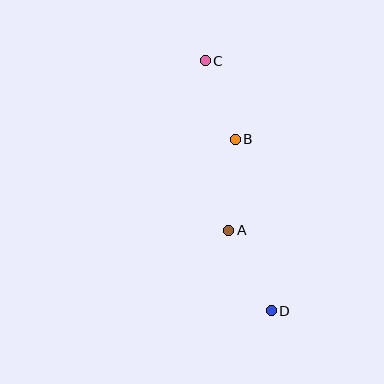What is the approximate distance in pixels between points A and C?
The distance between A and C is approximately 171 pixels.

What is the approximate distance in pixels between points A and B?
The distance between A and B is approximately 91 pixels.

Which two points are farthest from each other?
Points C and D are farthest from each other.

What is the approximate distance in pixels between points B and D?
The distance between B and D is approximately 175 pixels.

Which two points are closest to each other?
Points B and C are closest to each other.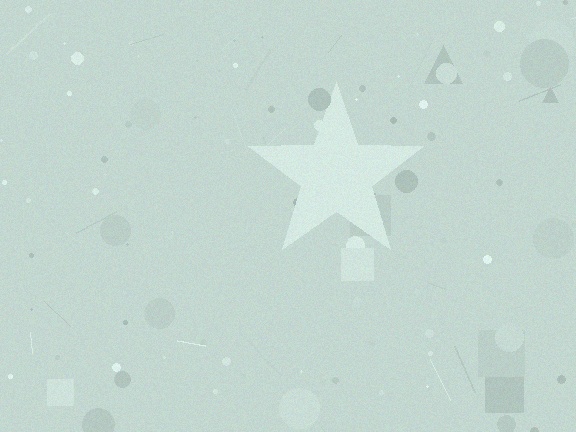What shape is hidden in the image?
A star is hidden in the image.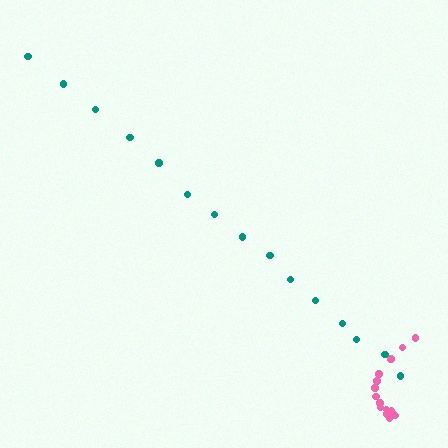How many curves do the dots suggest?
There are 2 distinct paths.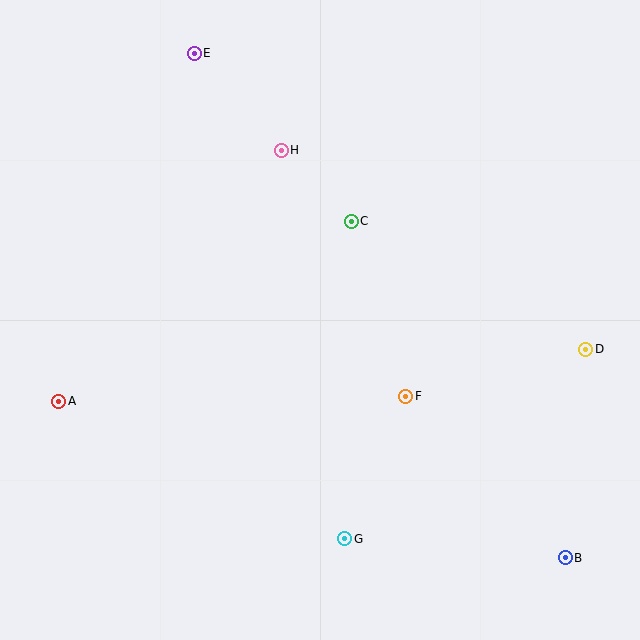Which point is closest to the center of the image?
Point C at (351, 221) is closest to the center.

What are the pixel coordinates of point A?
Point A is at (59, 401).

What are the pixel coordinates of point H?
Point H is at (281, 150).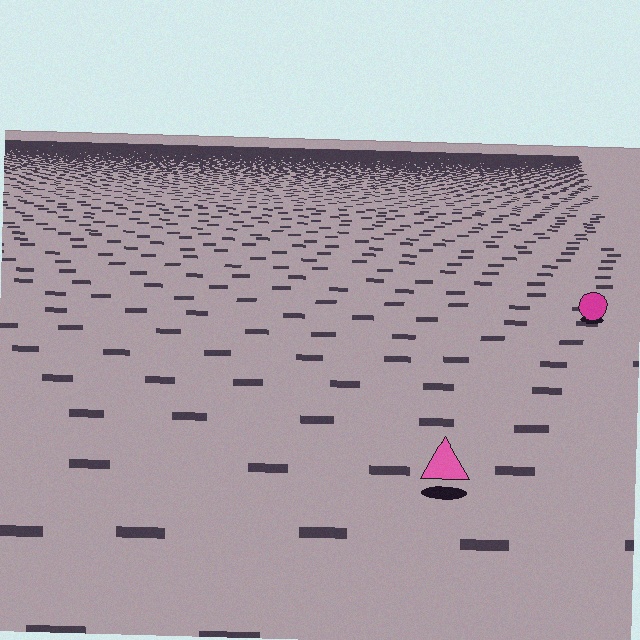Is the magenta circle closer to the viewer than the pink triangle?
No. The pink triangle is closer — you can tell from the texture gradient: the ground texture is coarser near it.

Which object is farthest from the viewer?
The magenta circle is farthest from the viewer. It appears smaller and the ground texture around it is denser.